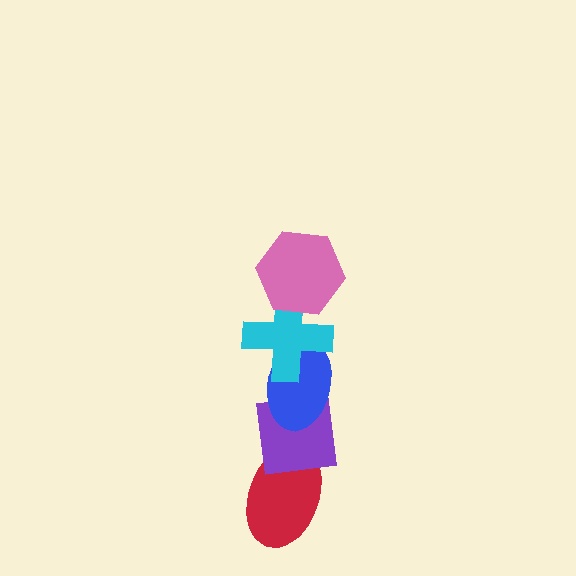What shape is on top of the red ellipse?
The purple square is on top of the red ellipse.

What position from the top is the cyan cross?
The cyan cross is 2nd from the top.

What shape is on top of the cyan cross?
The pink hexagon is on top of the cyan cross.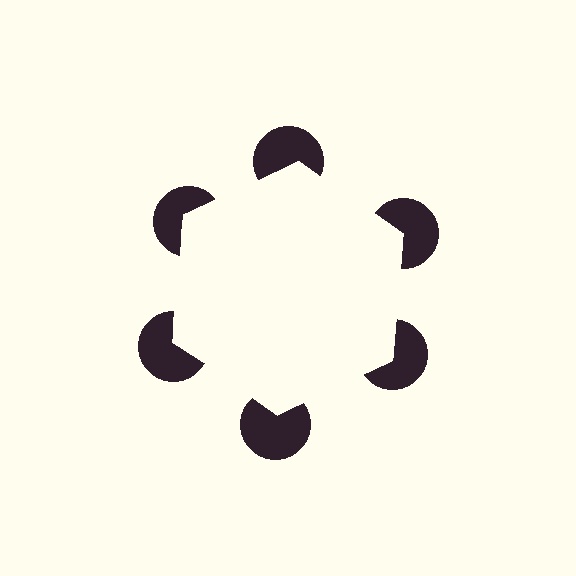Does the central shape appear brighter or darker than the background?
It typically appears slightly brighter than the background, even though no actual brightness change is drawn.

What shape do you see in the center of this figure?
An illusory hexagon — its edges are inferred from the aligned wedge cuts in the pac-man discs, not physically drawn.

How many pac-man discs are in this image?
There are 6 — one at each vertex of the illusory hexagon.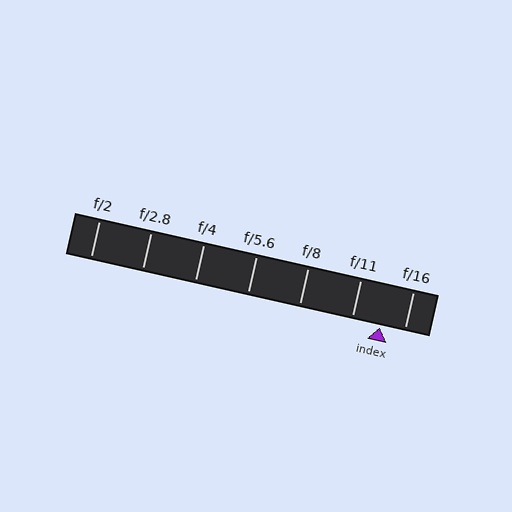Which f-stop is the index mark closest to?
The index mark is closest to f/16.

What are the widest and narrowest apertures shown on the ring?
The widest aperture shown is f/2 and the narrowest is f/16.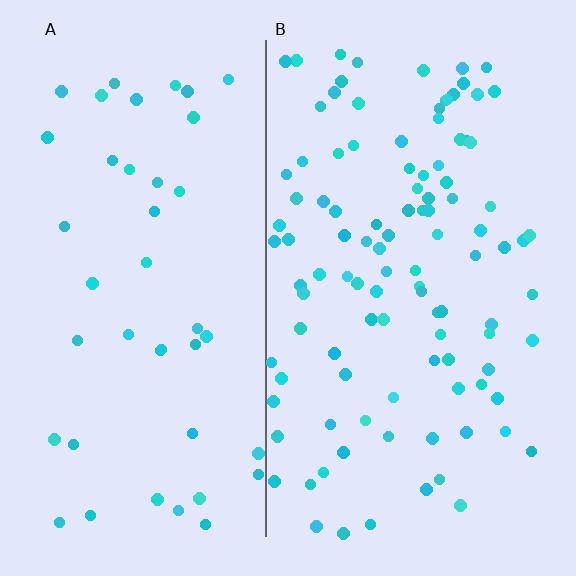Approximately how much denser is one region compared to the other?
Approximately 2.5× — region B over region A.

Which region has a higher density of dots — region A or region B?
B (the right).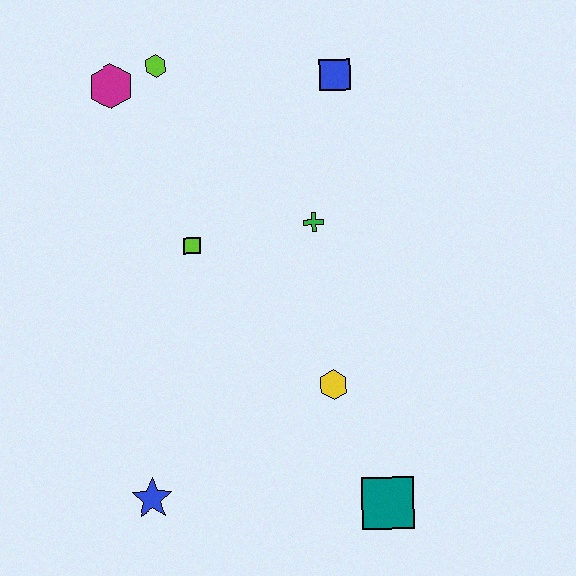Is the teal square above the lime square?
No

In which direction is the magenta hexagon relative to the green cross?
The magenta hexagon is to the left of the green cross.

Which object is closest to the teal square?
The yellow hexagon is closest to the teal square.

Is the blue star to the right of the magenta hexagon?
Yes